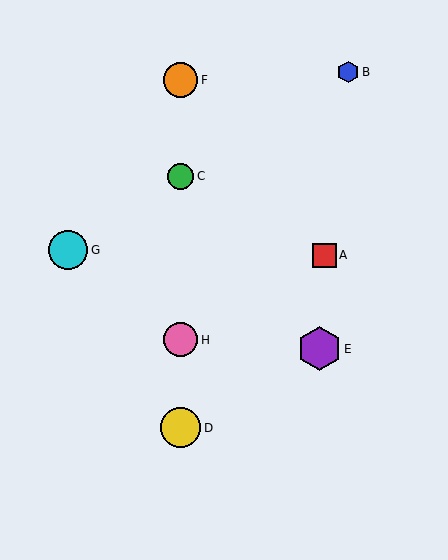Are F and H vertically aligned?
Yes, both are at x≈181.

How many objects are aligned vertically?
4 objects (C, D, F, H) are aligned vertically.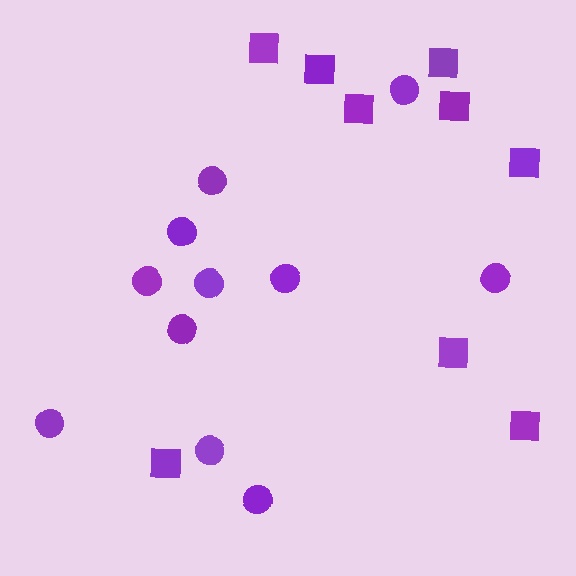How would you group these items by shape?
There are 2 groups: one group of circles (11) and one group of squares (9).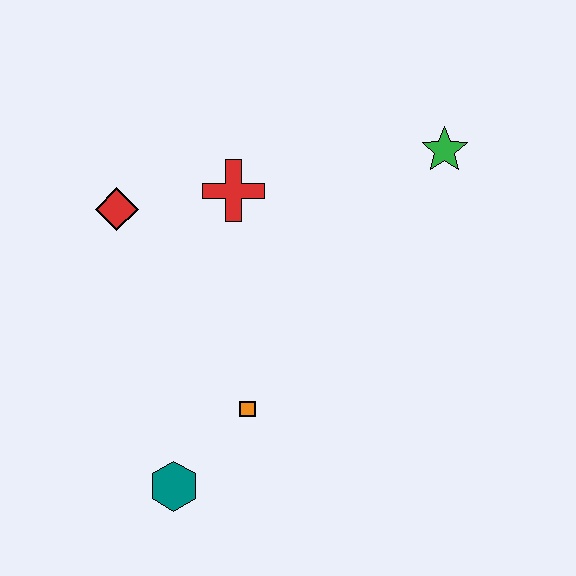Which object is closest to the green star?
The red cross is closest to the green star.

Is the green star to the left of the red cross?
No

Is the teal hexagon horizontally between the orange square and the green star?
No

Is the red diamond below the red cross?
Yes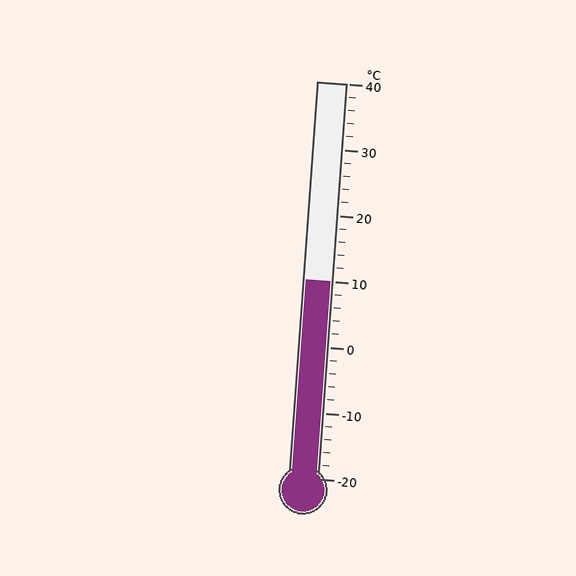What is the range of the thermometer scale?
The thermometer scale ranges from -20°C to 40°C.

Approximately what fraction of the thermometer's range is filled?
The thermometer is filled to approximately 50% of its range.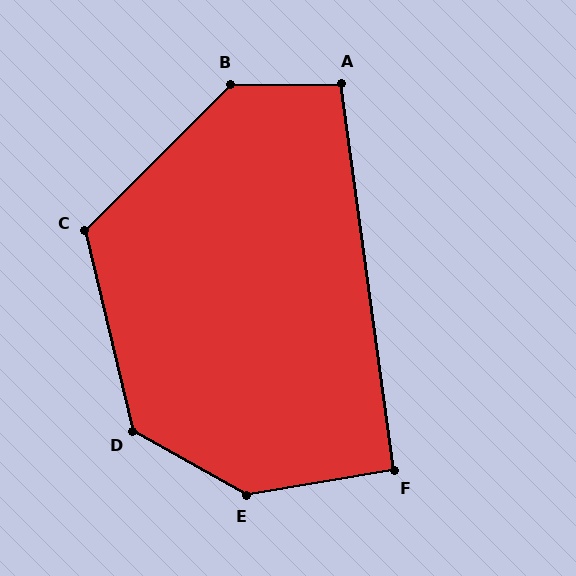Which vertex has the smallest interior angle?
F, at approximately 92 degrees.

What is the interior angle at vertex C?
Approximately 122 degrees (obtuse).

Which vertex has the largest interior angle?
E, at approximately 141 degrees.